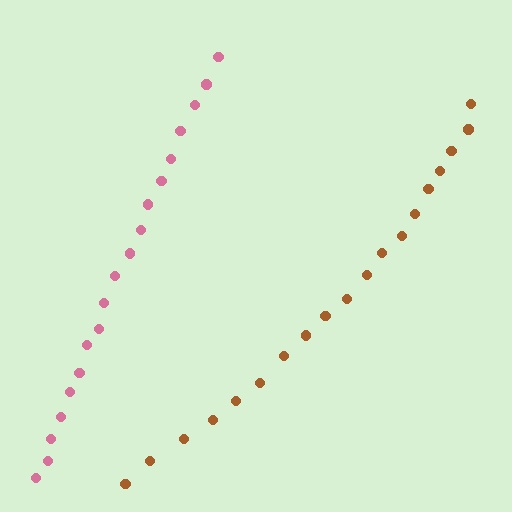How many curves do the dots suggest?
There are 2 distinct paths.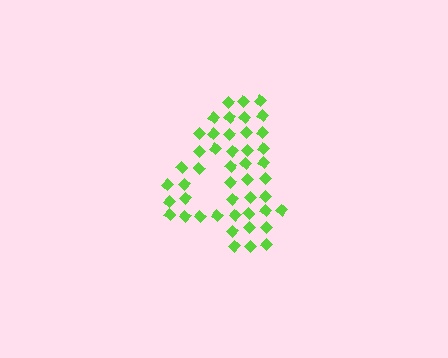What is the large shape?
The large shape is the digit 4.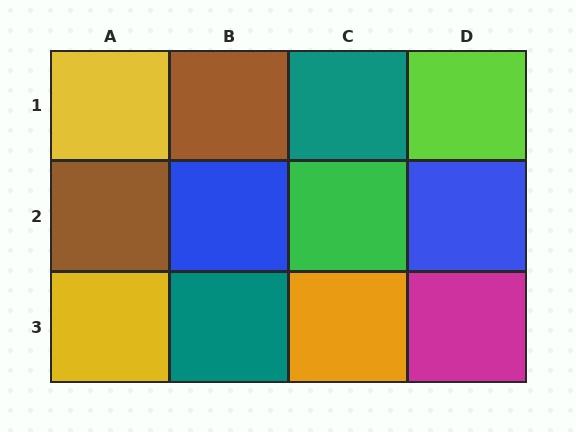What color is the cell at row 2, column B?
Blue.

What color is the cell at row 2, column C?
Green.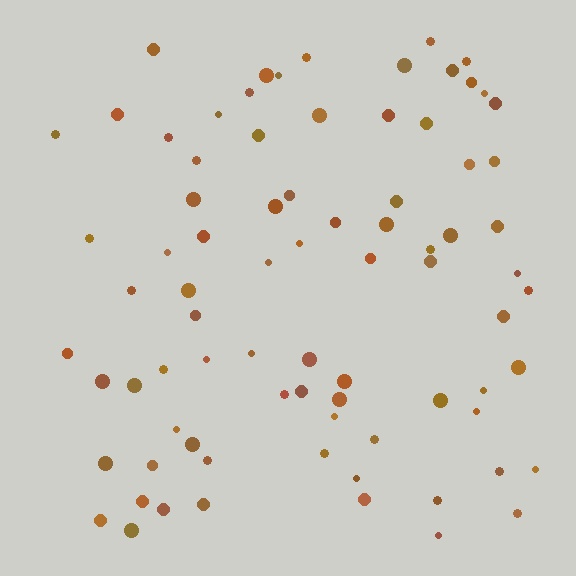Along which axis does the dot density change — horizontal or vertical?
Horizontal.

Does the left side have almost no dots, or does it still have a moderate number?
Still a moderate number, just noticeably fewer than the right.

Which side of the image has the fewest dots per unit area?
The left.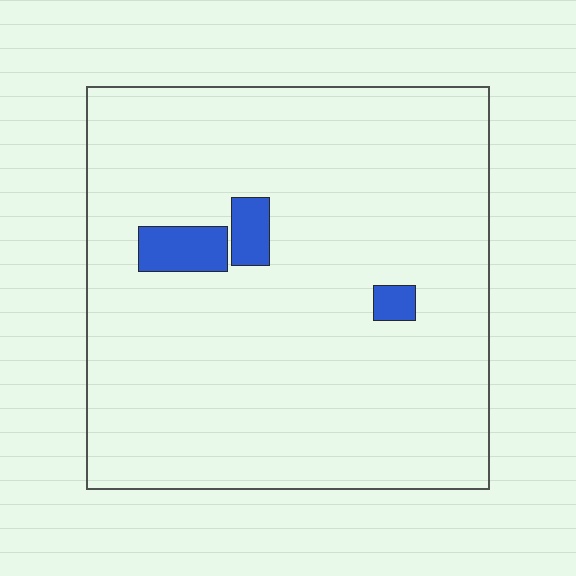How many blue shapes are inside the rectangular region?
3.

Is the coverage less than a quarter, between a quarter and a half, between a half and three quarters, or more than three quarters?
Less than a quarter.